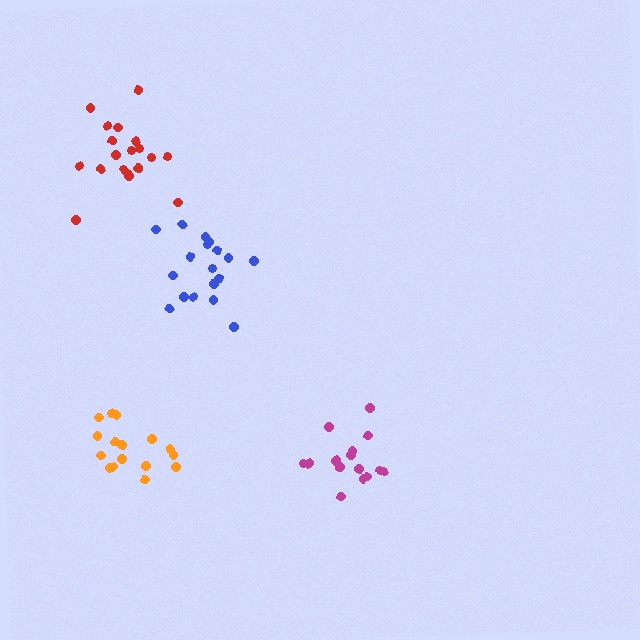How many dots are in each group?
Group 1: 20 dots, Group 2: 15 dots, Group 3: 16 dots, Group 4: 18 dots (69 total).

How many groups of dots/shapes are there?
There are 4 groups.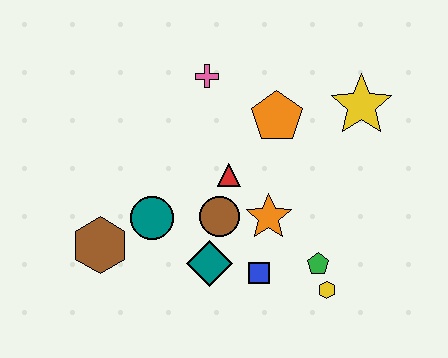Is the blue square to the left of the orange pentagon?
Yes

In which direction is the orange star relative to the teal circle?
The orange star is to the right of the teal circle.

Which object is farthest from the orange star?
The brown hexagon is farthest from the orange star.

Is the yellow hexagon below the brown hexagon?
Yes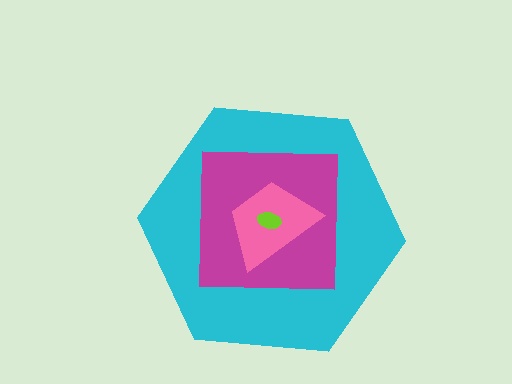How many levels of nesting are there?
4.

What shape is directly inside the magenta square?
The pink trapezoid.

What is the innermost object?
The lime ellipse.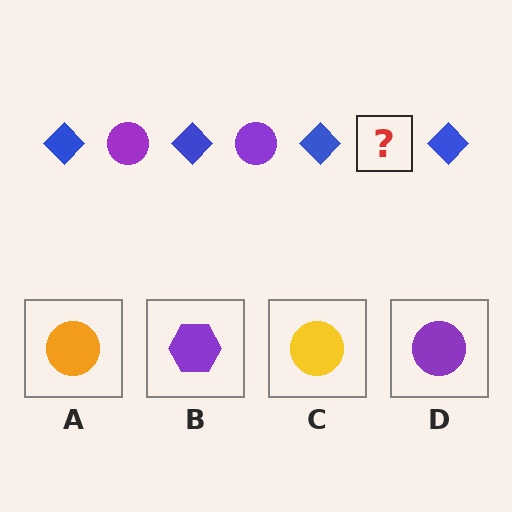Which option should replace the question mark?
Option D.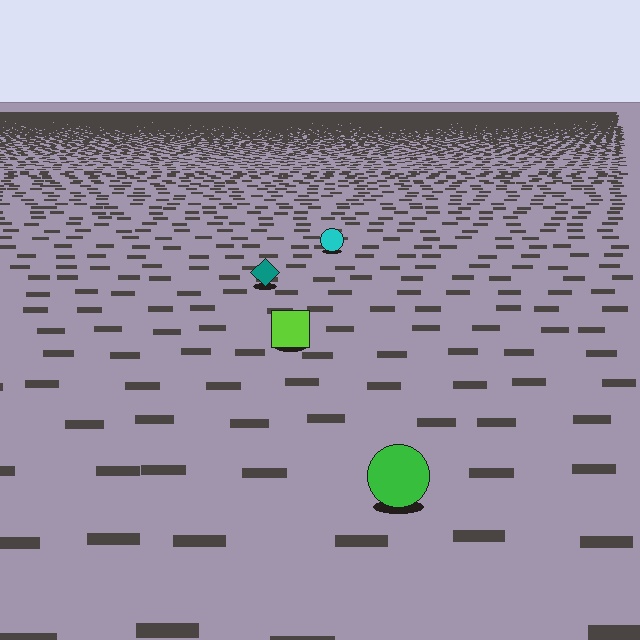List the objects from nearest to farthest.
From nearest to farthest: the green circle, the lime square, the teal diamond, the cyan circle.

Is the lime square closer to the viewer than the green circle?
No. The green circle is closer — you can tell from the texture gradient: the ground texture is coarser near it.